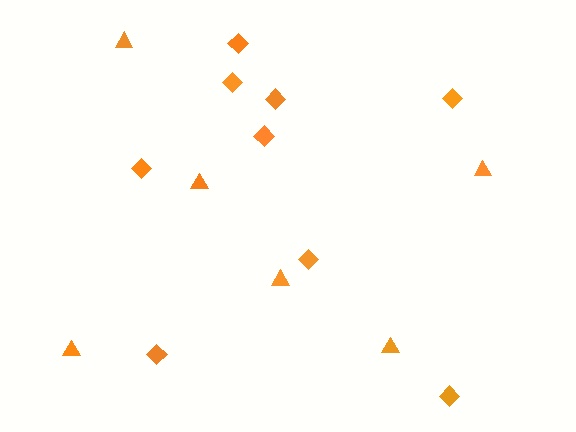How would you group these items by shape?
There are 2 groups: one group of triangles (6) and one group of diamonds (9).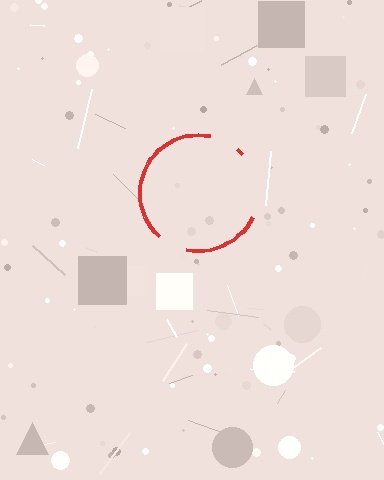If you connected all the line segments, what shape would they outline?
They would outline a circle.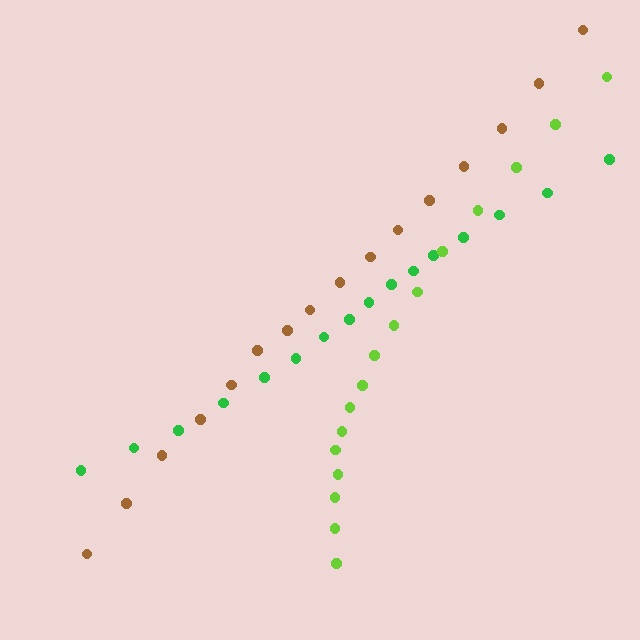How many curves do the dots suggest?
There are 3 distinct paths.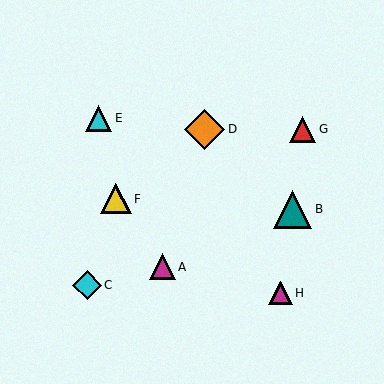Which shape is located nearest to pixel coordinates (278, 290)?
The magenta triangle (labeled H) at (281, 293) is nearest to that location.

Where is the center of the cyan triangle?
The center of the cyan triangle is at (99, 118).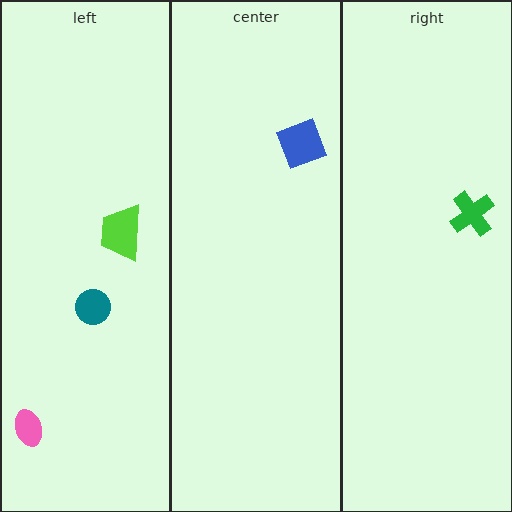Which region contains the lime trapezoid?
The left region.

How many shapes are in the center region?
1.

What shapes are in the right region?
The green cross.